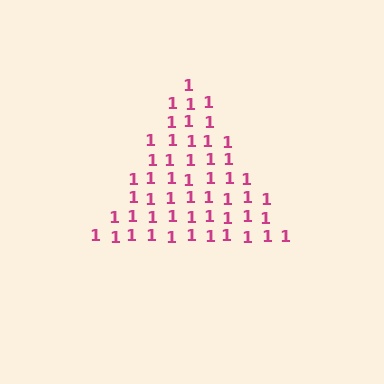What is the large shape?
The large shape is a triangle.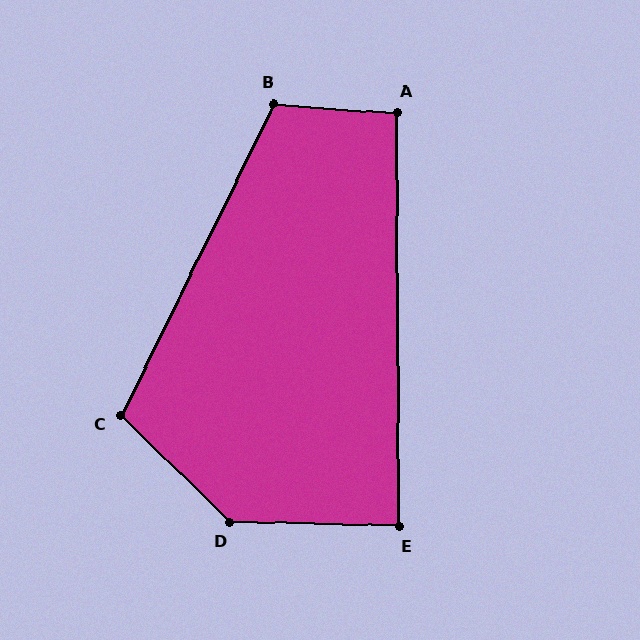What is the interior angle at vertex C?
Approximately 108 degrees (obtuse).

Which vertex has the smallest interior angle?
E, at approximately 88 degrees.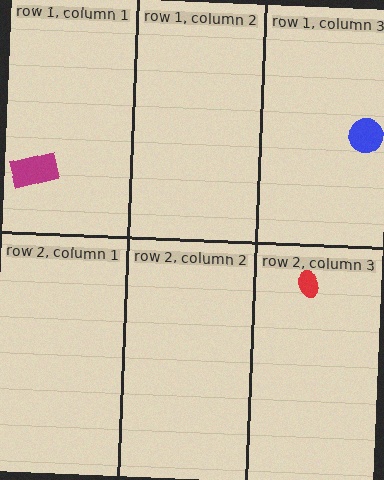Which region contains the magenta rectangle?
The row 1, column 1 region.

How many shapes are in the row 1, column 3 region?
1.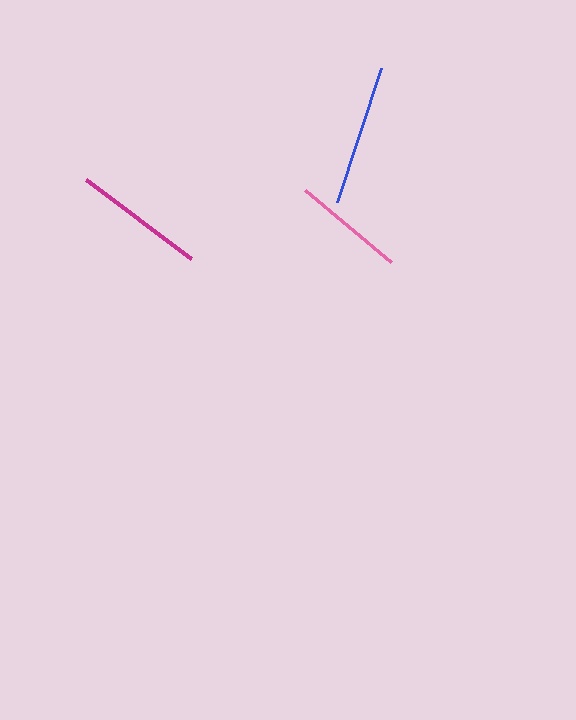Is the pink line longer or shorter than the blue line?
The blue line is longer than the pink line.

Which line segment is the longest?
The blue line is the longest at approximately 140 pixels.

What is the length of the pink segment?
The pink segment is approximately 112 pixels long.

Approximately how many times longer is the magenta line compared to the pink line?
The magenta line is approximately 1.2 times the length of the pink line.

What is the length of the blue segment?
The blue segment is approximately 140 pixels long.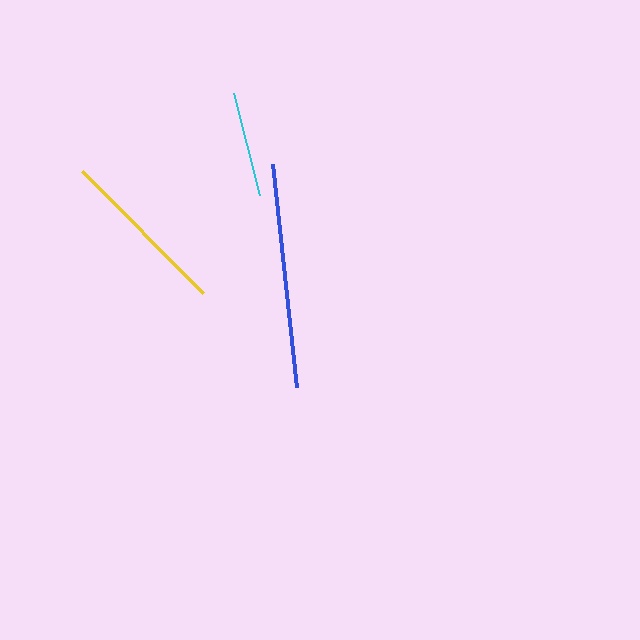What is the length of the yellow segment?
The yellow segment is approximately 171 pixels long.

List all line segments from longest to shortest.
From longest to shortest: blue, yellow, cyan.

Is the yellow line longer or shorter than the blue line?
The blue line is longer than the yellow line.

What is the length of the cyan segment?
The cyan segment is approximately 105 pixels long.